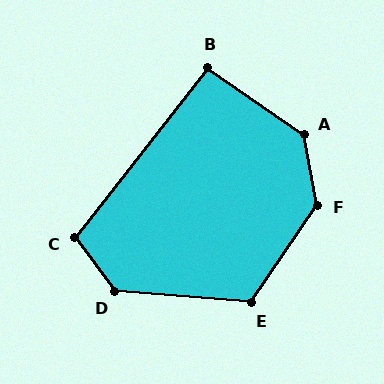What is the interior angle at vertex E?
Approximately 119 degrees (obtuse).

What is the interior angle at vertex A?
Approximately 135 degrees (obtuse).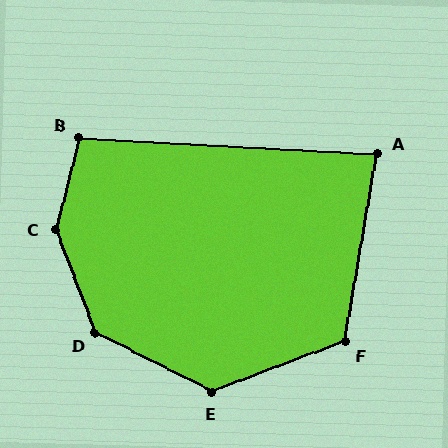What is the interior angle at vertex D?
Approximately 138 degrees (obtuse).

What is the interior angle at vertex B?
Approximately 101 degrees (obtuse).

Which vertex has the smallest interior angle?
A, at approximately 83 degrees.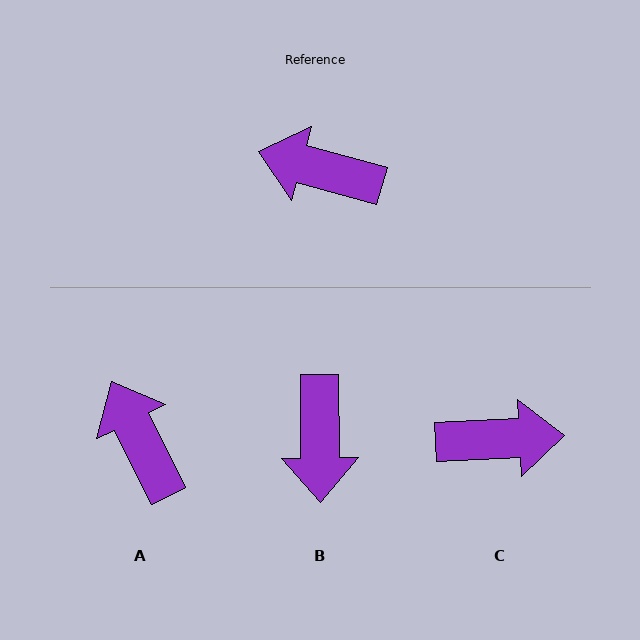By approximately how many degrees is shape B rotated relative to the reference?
Approximately 106 degrees counter-clockwise.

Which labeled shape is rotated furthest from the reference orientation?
C, about 162 degrees away.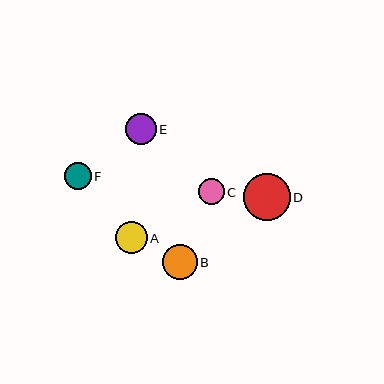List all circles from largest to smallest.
From largest to smallest: D, B, A, E, F, C.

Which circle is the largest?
Circle D is the largest with a size of approximately 47 pixels.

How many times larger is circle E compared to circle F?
Circle E is approximately 1.2 times the size of circle F.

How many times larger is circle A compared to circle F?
Circle A is approximately 1.2 times the size of circle F.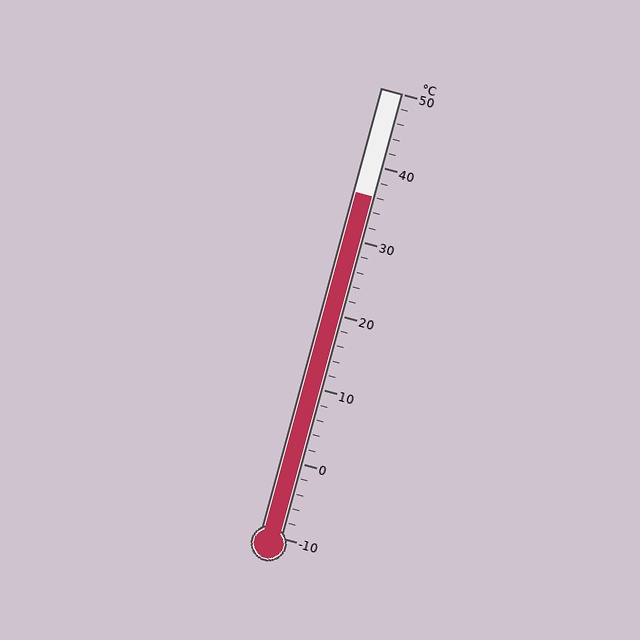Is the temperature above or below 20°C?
The temperature is above 20°C.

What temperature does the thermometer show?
The thermometer shows approximately 36°C.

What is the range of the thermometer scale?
The thermometer scale ranges from -10°C to 50°C.